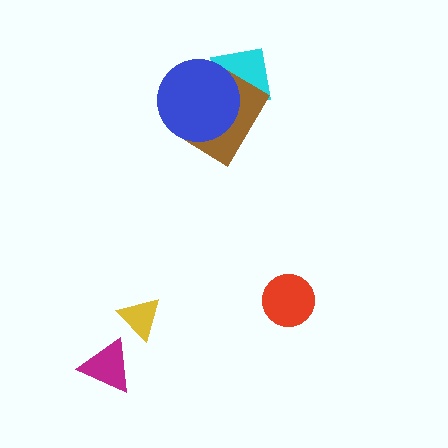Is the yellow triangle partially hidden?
No, no other shape covers it.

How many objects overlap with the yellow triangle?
0 objects overlap with the yellow triangle.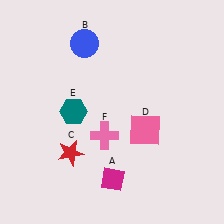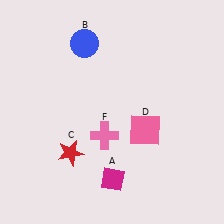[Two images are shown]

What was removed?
The teal hexagon (E) was removed in Image 2.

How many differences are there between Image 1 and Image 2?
There is 1 difference between the two images.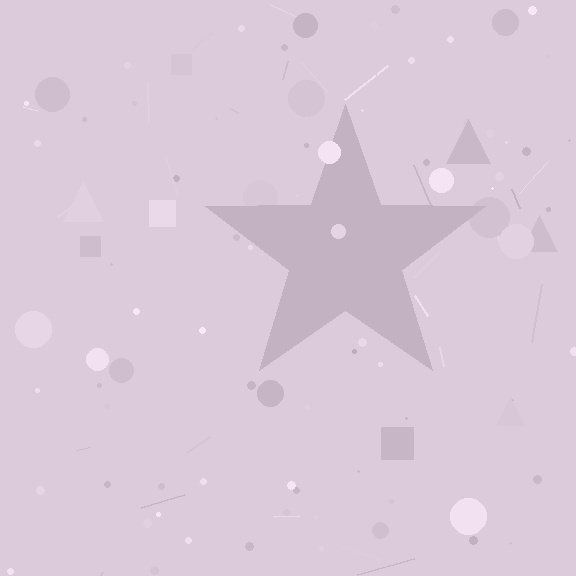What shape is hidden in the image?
A star is hidden in the image.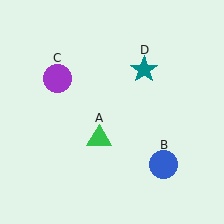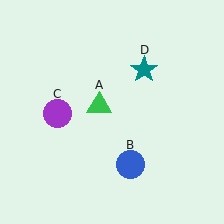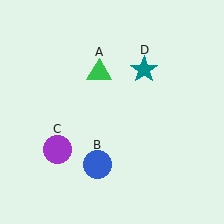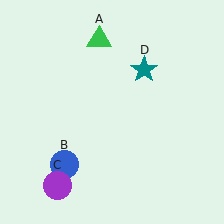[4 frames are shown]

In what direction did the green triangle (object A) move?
The green triangle (object A) moved up.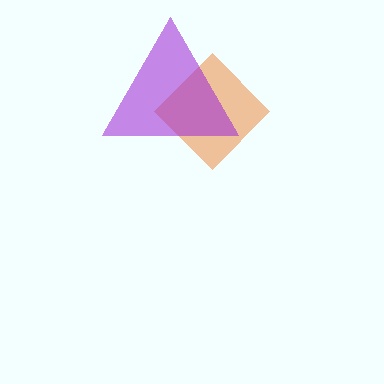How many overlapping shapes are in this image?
There are 2 overlapping shapes in the image.